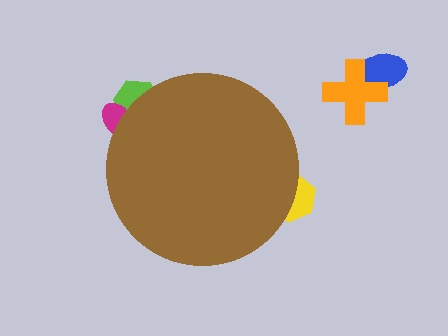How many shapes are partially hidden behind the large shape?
3 shapes are partially hidden.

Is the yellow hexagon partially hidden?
Yes, the yellow hexagon is partially hidden behind the brown circle.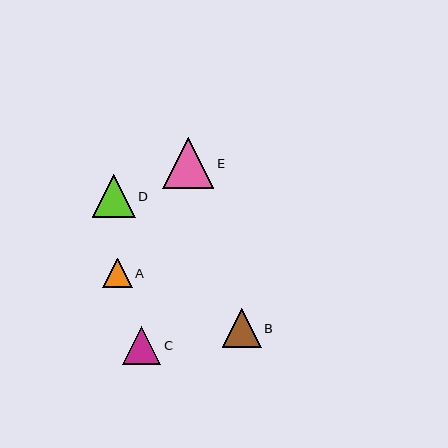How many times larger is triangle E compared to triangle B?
Triangle E is approximately 1.3 times the size of triangle B.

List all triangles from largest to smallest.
From largest to smallest: E, D, B, C, A.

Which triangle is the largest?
Triangle E is the largest with a size of approximately 51 pixels.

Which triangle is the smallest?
Triangle A is the smallest with a size of approximately 30 pixels.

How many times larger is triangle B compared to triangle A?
Triangle B is approximately 1.3 times the size of triangle A.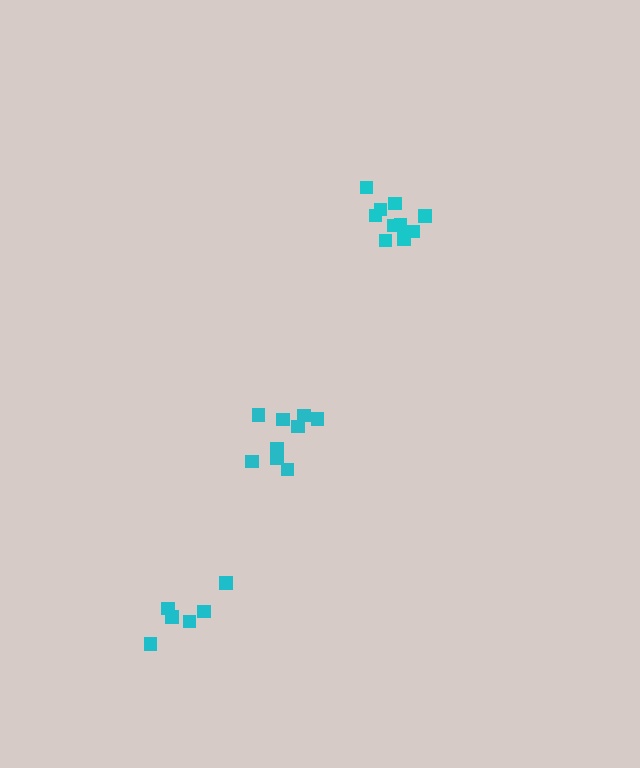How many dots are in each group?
Group 1: 11 dots, Group 2: 6 dots, Group 3: 10 dots (27 total).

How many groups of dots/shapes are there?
There are 3 groups.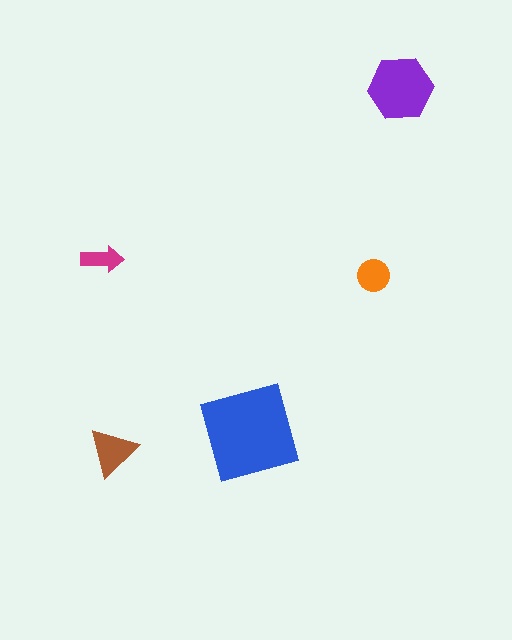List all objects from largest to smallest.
The blue square, the purple hexagon, the brown triangle, the orange circle, the magenta arrow.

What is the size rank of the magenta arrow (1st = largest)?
5th.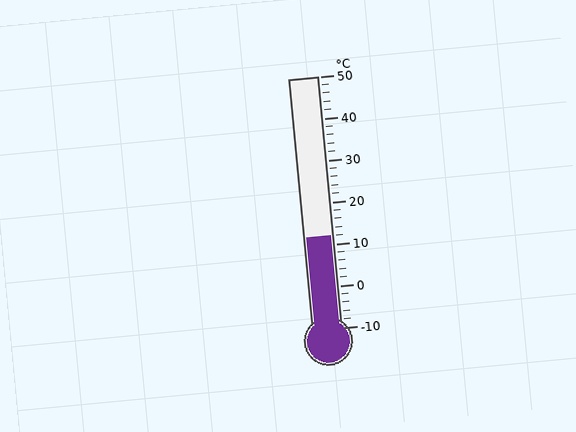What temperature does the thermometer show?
The thermometer shows approximately 12°C.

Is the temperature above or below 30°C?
The temperature is below 30°C.